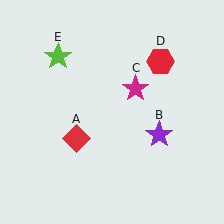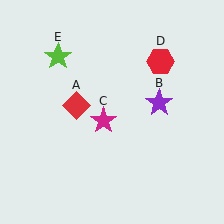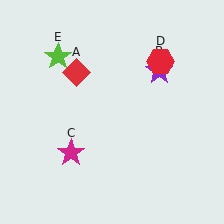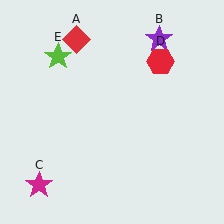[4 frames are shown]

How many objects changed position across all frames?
3 objects changed position: red diamond (object A), purple star (object B), magenta star (object C).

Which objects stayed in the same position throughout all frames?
Red hexagon (object D) and lime star (object E) remained stationary.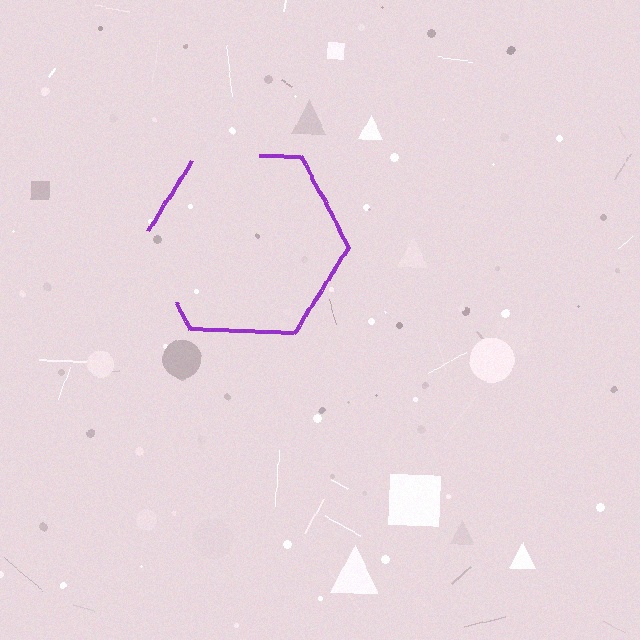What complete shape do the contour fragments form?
The contour fragments form a hexagon.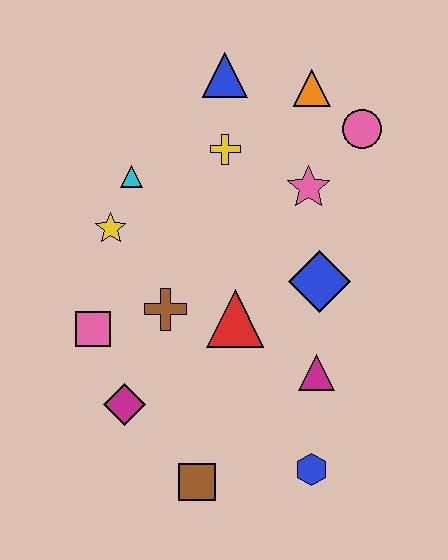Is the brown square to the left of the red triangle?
Yes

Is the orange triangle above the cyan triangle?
Yes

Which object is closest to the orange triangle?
The pink circle is closest to the orange triangle.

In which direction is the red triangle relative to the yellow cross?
The red triangle is below the yellow cross.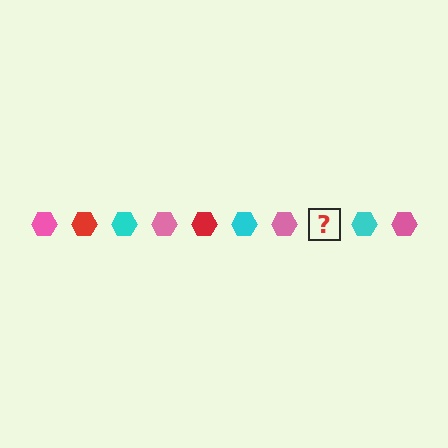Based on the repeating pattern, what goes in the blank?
The blank should be a red hexagon.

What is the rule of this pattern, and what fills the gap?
The rule is that the pattern cycles through pink, red, cyan hexagons. The gap should be filled with a red hexagon.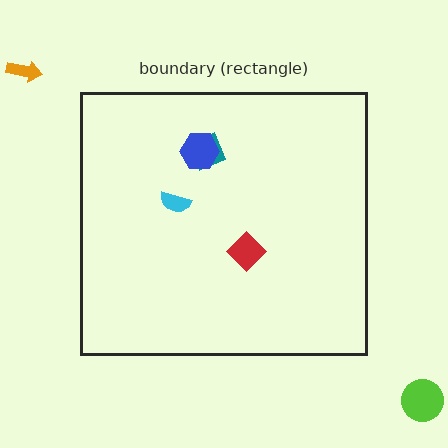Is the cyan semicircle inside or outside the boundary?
Inside.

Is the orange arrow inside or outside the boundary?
Outside.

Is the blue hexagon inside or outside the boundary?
Inside.